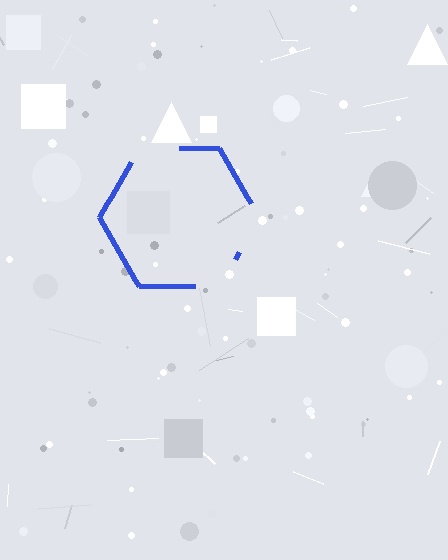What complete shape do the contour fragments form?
The contour fragments form a hexagon.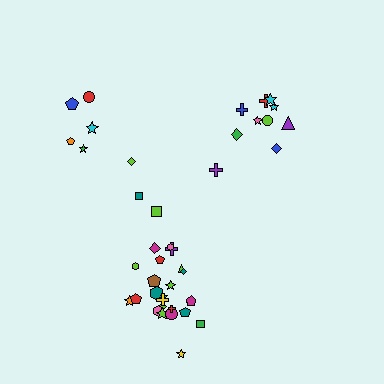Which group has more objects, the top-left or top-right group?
The top-right group.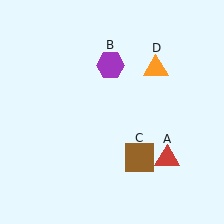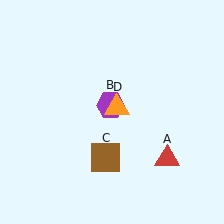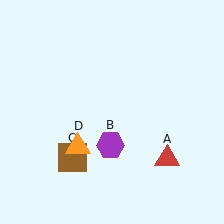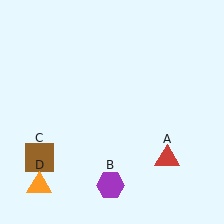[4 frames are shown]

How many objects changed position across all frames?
3 objects changed position: purple hexagon (object B), brown square (object C), orange triangle (object D).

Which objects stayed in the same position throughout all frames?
Red triangle (object A) remained stationary.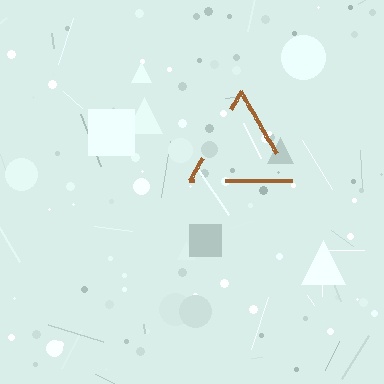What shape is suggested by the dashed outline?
The dashed outline suggests a triangle.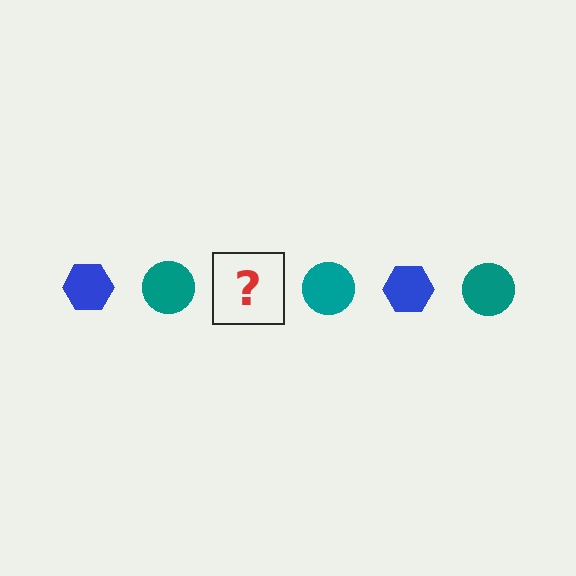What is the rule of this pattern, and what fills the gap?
The rule is that the pattern alternates between blue hexagon and teal circle. The gap should be filled with a blue hexagon.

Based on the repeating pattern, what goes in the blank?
The blank should be a blue hexagon.